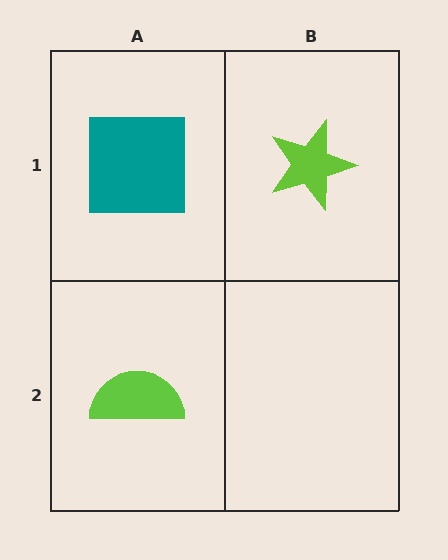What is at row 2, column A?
A lime semicircle.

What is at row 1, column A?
A teal square.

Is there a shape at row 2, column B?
No, that cell is empty.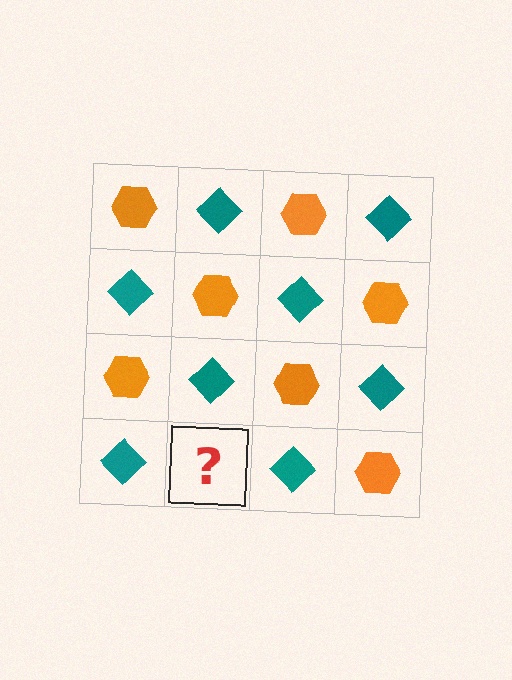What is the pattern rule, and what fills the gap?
The rule is that it alternates orange hexagon and teal diamond in a checkerboard pattern. The gap should be filled with an orange hexagon.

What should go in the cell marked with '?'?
The missing cell should contain an orange hexagon.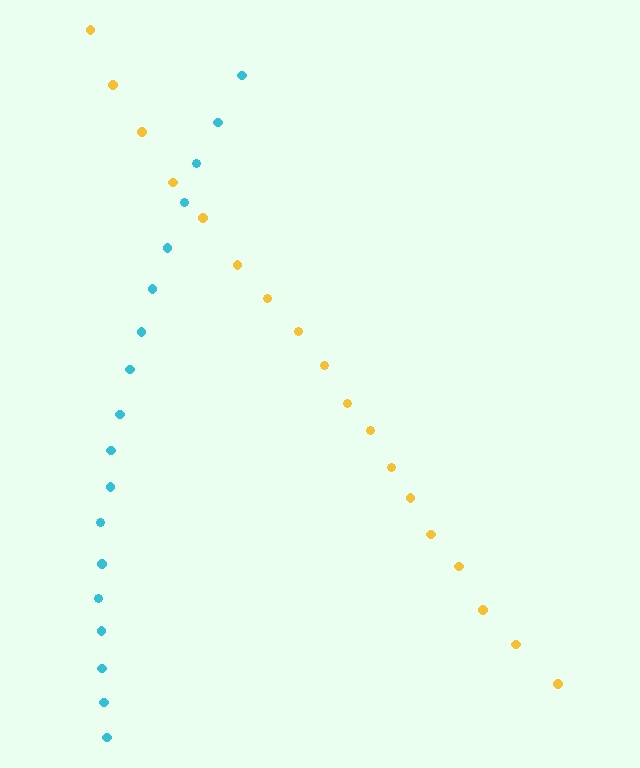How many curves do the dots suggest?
There are 2 distinct paths.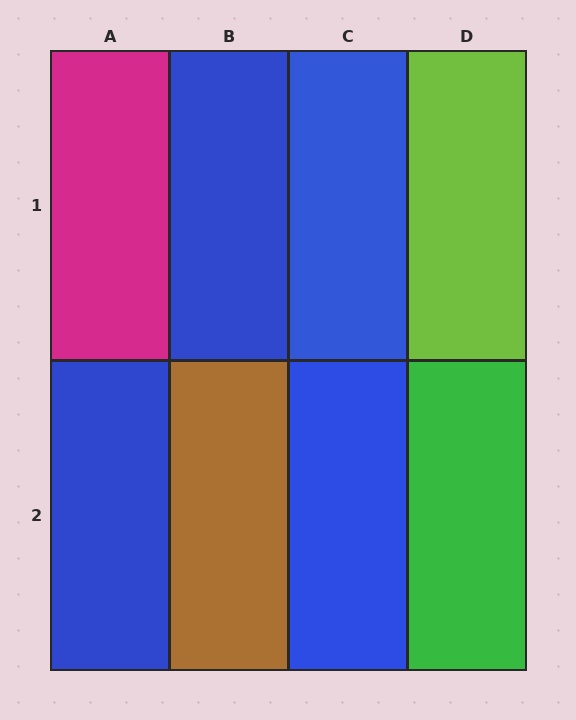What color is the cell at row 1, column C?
Blue.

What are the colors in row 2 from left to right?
Blue, brown, blue, green.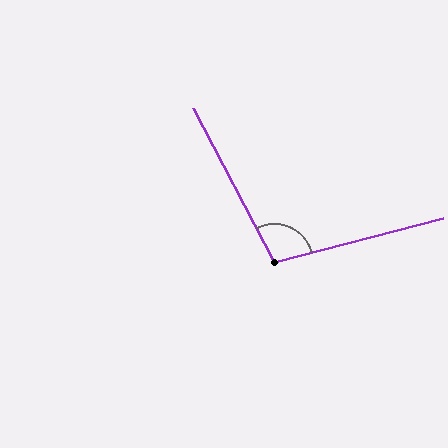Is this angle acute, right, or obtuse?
It is obtuse.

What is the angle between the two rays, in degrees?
Approximately 103 degrees.